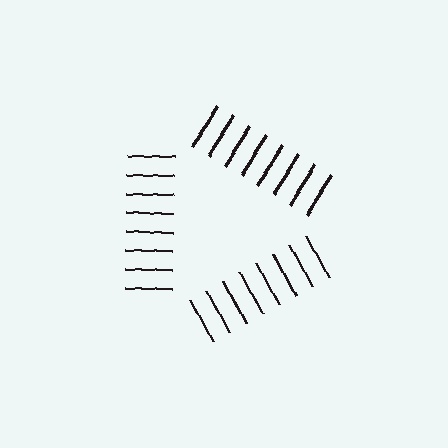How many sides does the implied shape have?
3 sides — the line-ends trace a triangle.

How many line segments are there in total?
24 — 8 along each of the 3 edges.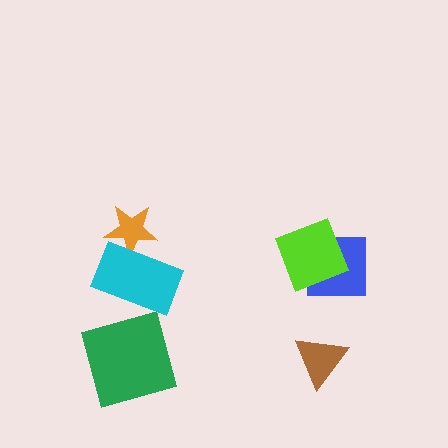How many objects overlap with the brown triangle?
0 objects overlap with the brown triangle.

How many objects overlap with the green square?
0 objects overlap with the green square.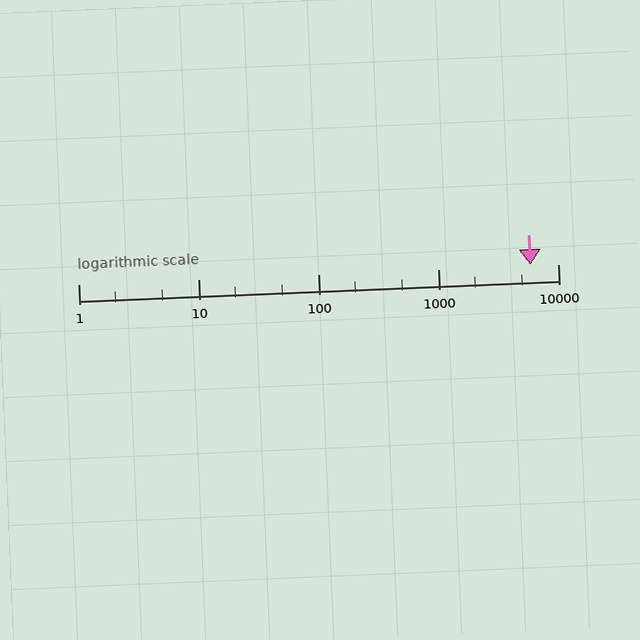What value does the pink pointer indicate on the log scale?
The pointer indicates approximately 5900.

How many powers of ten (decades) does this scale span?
The scale spans 4 decades, from 1 to 10000.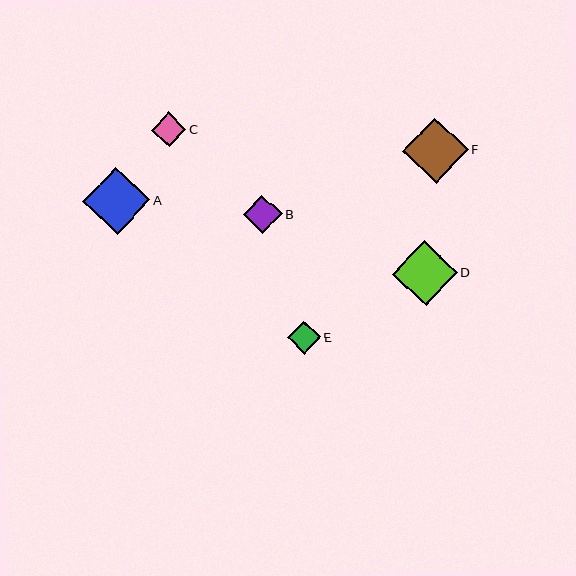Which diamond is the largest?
Diamond A is the largest with a size of approximately 67 pixels.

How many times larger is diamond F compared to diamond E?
Diamond F is approximately 2.0 times the size of diamond E.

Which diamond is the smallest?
Diamond E is the smallest with a size of approximately 33 pixels.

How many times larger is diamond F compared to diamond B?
Diamond F is approximately 1.7 times the size of diamond B.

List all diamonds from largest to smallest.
From largest to smallest: A, F, D, B, C, E.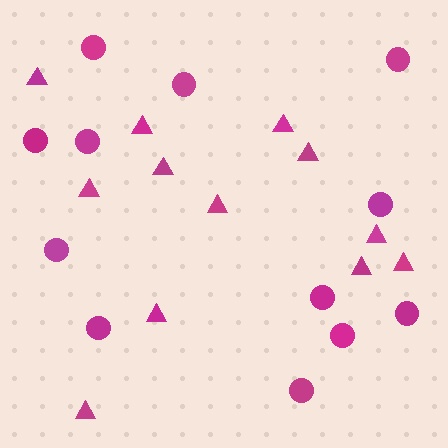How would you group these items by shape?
There are 2 groups: one group of circles (12) and one group of triangles (12).